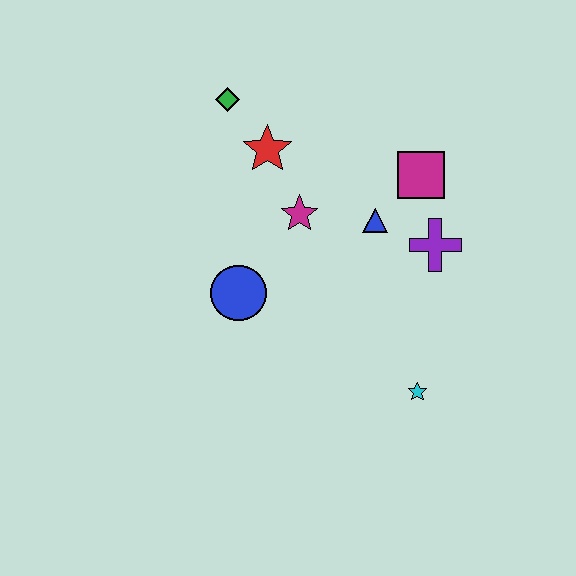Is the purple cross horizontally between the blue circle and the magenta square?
No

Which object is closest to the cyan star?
The purple cross is closest to the cyan star.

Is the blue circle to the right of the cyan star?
No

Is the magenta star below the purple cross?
No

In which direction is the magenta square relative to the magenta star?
The magenta square is to the right of the magenta star.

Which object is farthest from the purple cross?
The green diamond is farthest from the purple cross.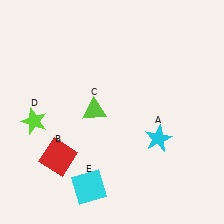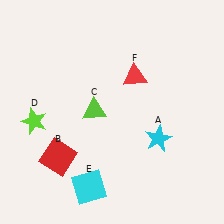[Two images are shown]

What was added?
A red triangle (F) was added in Image 2.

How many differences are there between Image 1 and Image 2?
There is 1 difference between the two images.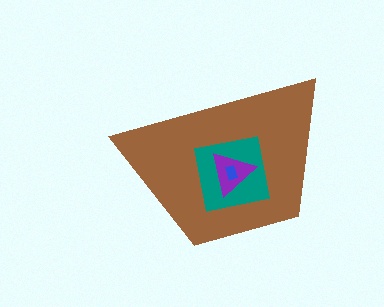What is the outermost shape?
The brown trapezoid.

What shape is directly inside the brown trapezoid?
The teal square.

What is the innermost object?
The blue rectangle.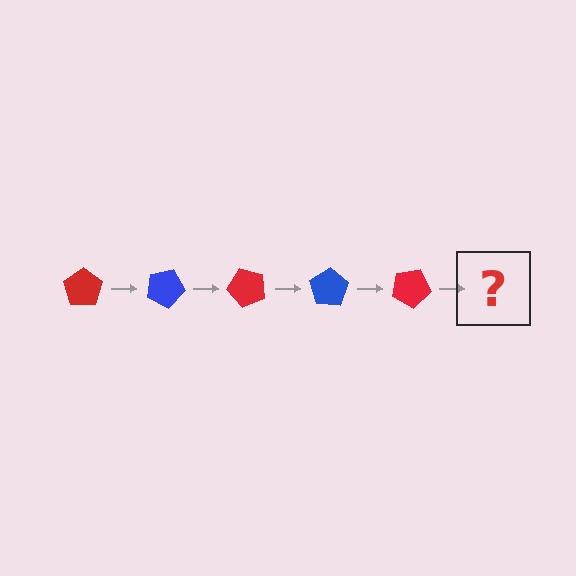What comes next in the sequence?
The next element should be a blue pentagon, rotated 125 degrees from the start.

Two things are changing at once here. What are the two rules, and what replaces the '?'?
The two rules are that it rotates 25 degrees each step and the color cycles through red and blue. The '?' should be a blue pentagon, rotated 125 degrees from the start.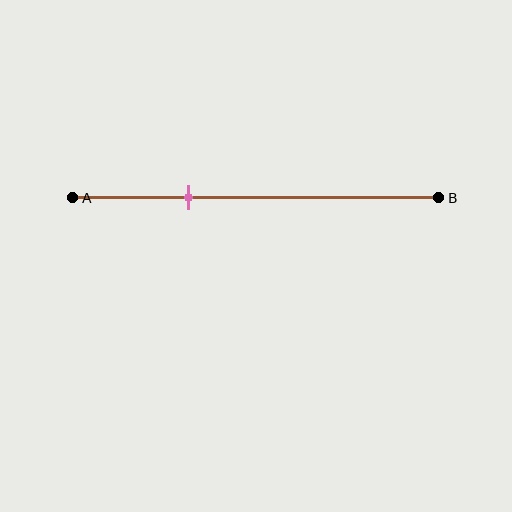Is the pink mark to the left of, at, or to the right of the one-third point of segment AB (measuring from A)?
The pink mark is approximately at the one-third point of segment AB.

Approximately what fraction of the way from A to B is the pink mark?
The pink mark is approximately 30% of the way from A to B.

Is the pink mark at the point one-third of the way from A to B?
Yes, the mark is approximately at the one-third point.